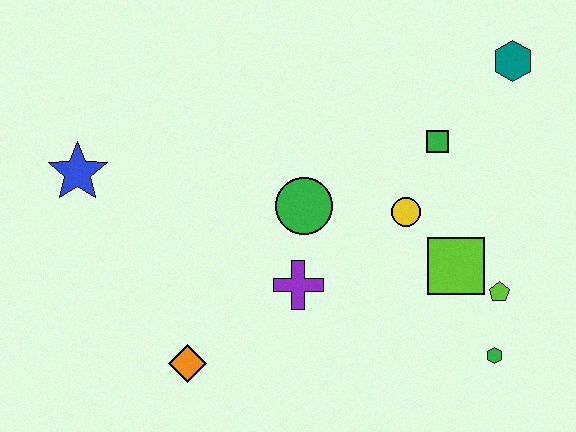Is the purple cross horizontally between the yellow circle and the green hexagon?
No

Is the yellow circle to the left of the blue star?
No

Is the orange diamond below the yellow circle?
Yes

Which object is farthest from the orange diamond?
The teal hexagon is farthest from the orange diamond.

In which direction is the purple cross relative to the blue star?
The purple cross is to the right of the blue star.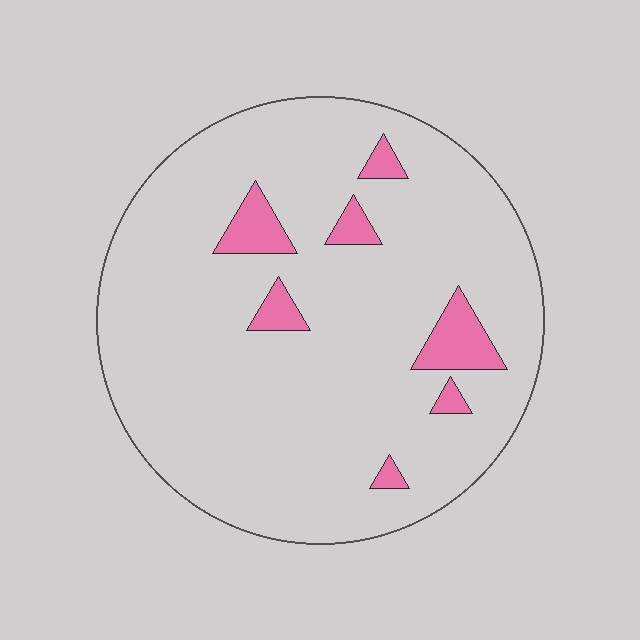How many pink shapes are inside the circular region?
7.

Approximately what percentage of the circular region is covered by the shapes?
Approximately 10%.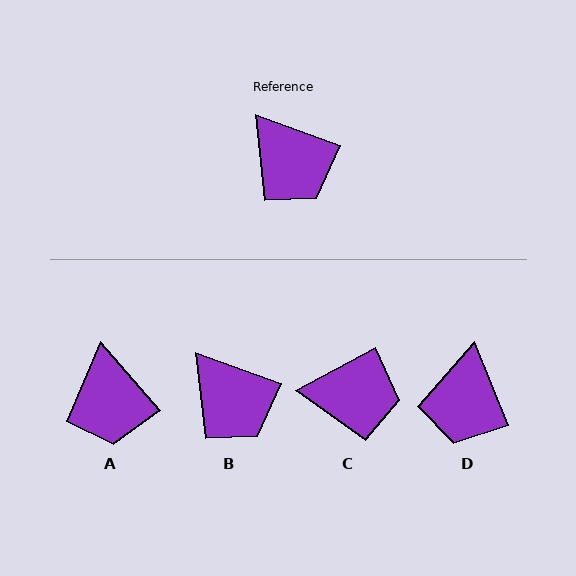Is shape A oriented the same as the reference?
No, it is off by about 29 degrees.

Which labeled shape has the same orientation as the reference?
B.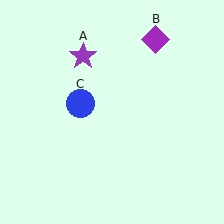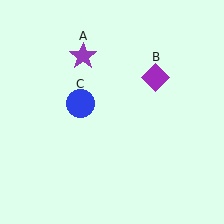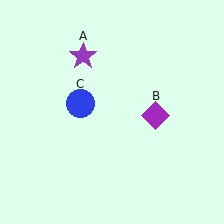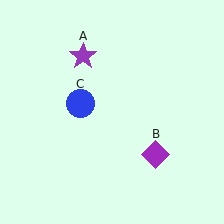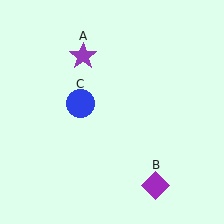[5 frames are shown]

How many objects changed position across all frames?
1 object changed position: purple diamond (object B).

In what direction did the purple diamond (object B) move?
The purple diamond (object B) moved down.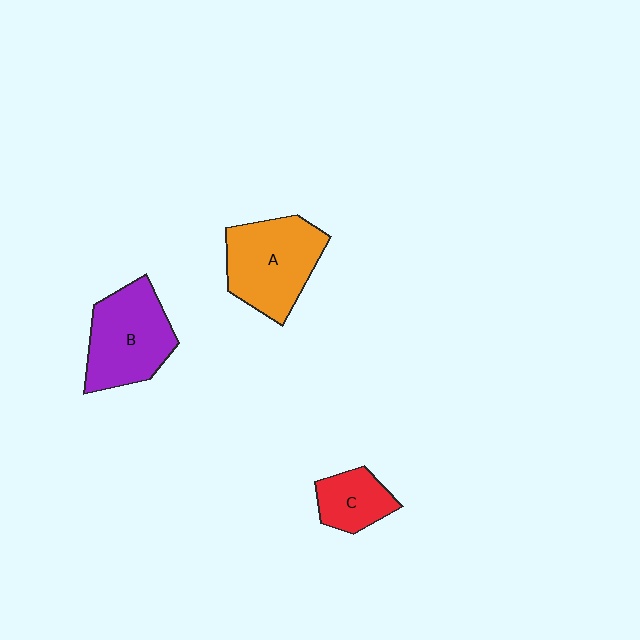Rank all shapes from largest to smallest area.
From largest to smallest: A (orange), B (purple), C (red).